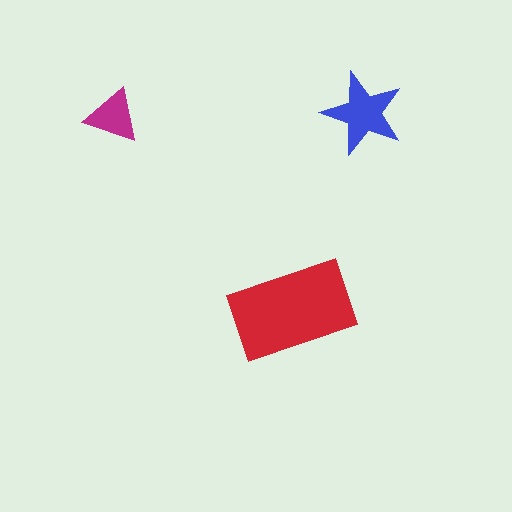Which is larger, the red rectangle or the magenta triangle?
The red rectangle.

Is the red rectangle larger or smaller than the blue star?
Larger.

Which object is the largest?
The red rectangle.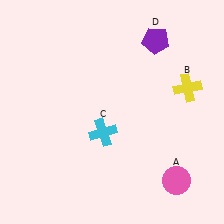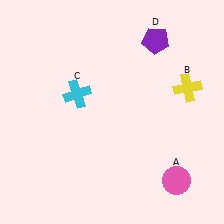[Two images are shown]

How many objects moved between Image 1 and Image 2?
1 object moved between the two images.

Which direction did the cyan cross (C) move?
The cyan cross (C) moved up.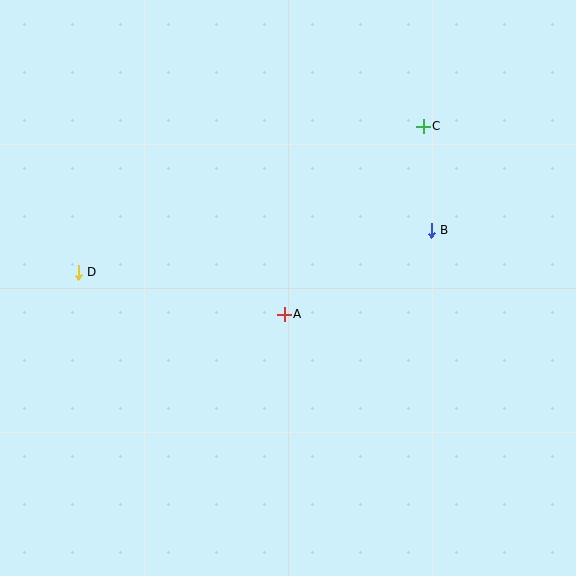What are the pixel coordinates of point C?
Point C is at (423, 126).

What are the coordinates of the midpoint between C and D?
The midpoint between C and D is at (251, 199).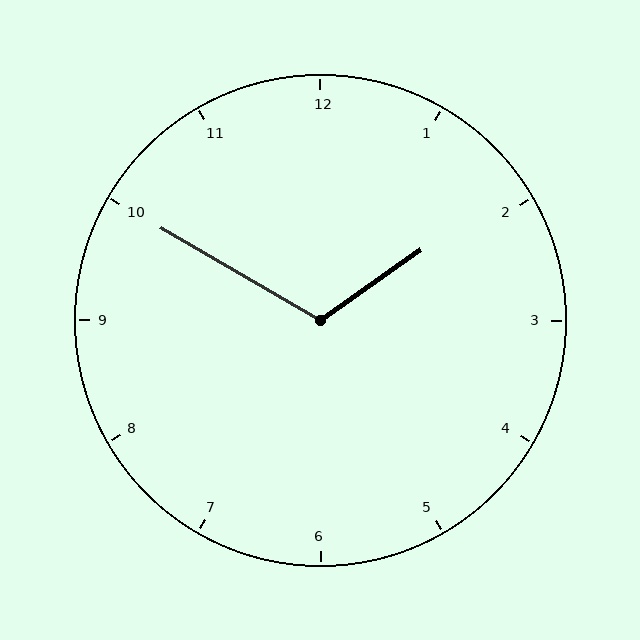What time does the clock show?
1:50.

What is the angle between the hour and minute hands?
Approximately 115 degrees.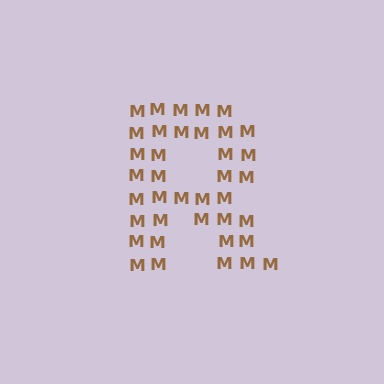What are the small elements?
The small elements are letter M's.